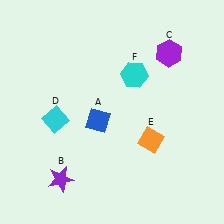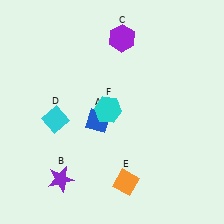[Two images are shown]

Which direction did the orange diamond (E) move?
The orange diamond (E) moved down.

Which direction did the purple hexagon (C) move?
The purple hexagon (C) moved left.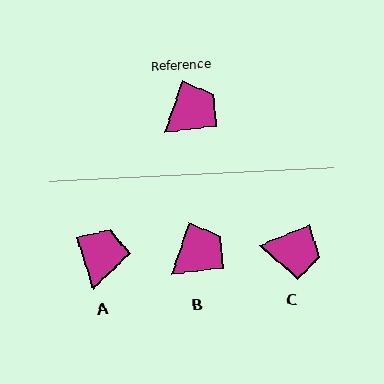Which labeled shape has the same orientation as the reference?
B.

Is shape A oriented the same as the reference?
No, it is off by about 36 degrees.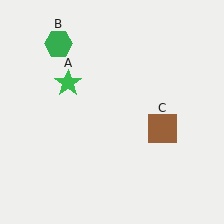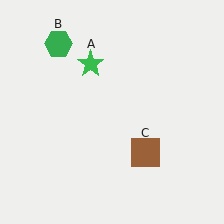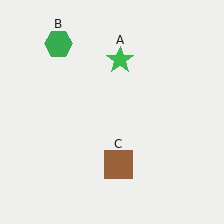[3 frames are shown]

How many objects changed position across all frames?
2 objects changed position: green star (object A), brown square (object C).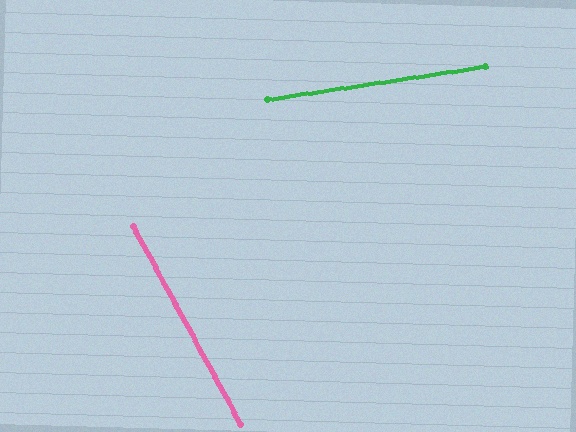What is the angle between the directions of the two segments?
Approximately 70 degrees.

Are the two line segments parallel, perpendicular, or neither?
Neither parallel nor perpendicular — they differ by about 70°.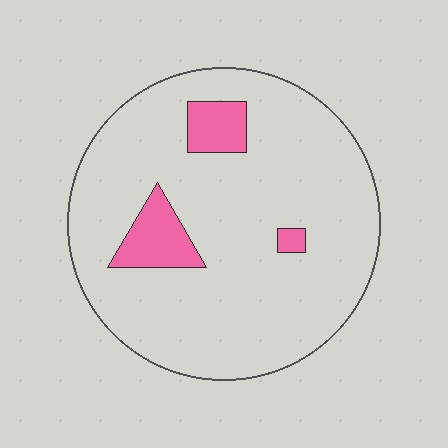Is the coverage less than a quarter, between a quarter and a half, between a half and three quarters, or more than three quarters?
Less than a quarter.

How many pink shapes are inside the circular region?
3.